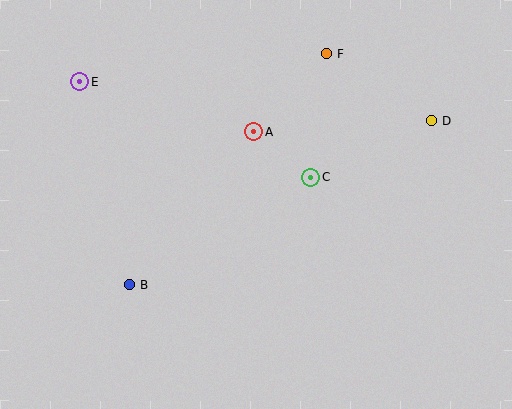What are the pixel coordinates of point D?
Point D is at (431, 121).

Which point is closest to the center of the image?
Point C at (311, 177) is closest to the center.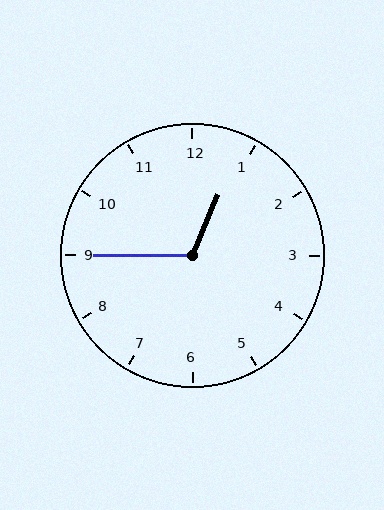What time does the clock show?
12:45.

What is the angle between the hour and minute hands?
Approximately 112 degrees.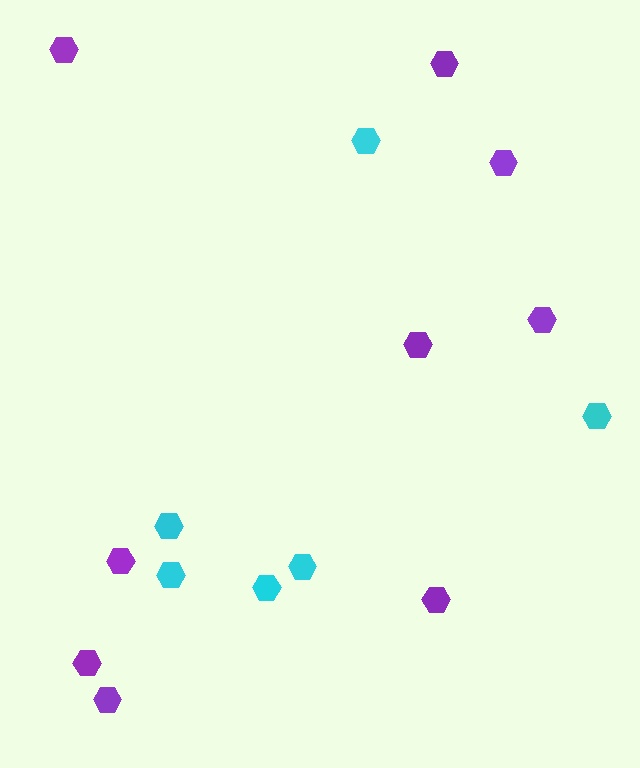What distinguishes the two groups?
There are 2 groups: one group of cyan hexagons (6) and one group of purple hexagons (9).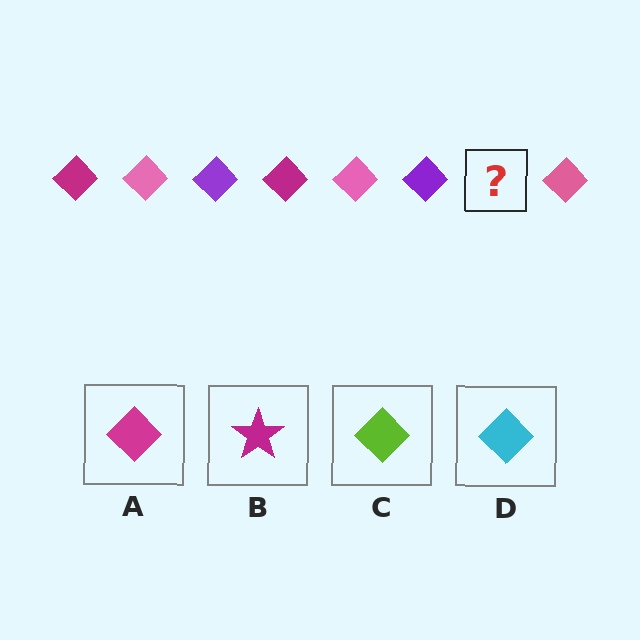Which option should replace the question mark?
Option A.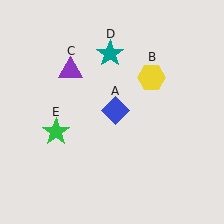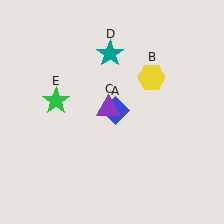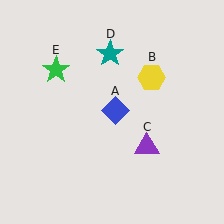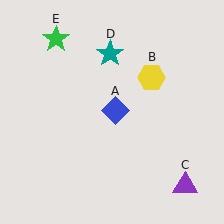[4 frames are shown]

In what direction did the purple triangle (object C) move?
The purple triangle (object C) moved down and to the right.